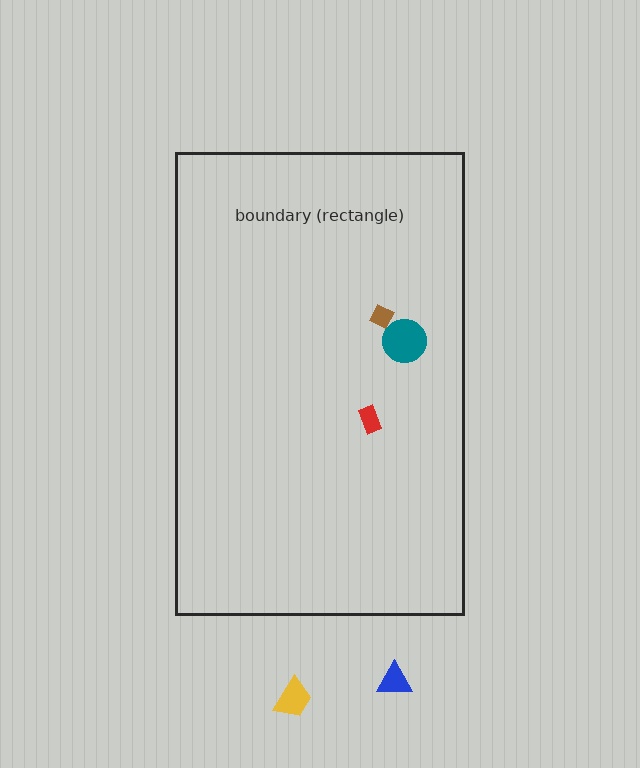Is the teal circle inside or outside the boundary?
Inside.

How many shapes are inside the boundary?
3 inside, 2 outside.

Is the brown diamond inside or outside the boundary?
Inside.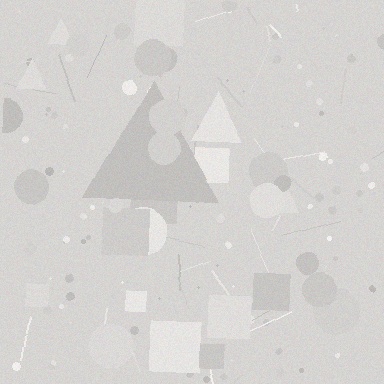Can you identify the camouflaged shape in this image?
The camouflaged shape is a triangle.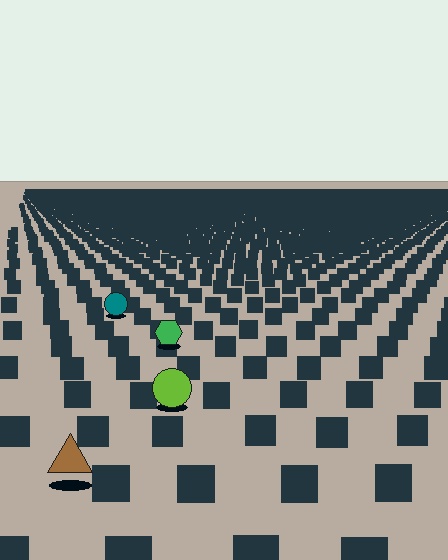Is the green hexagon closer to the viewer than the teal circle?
Yes. The green hexagon is closer — you can tell from the texture gradient: the ground texture is coarser near it.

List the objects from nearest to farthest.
From nearest to farthest: the brown triangle, the lime circle, the green hexagon, the teal circle.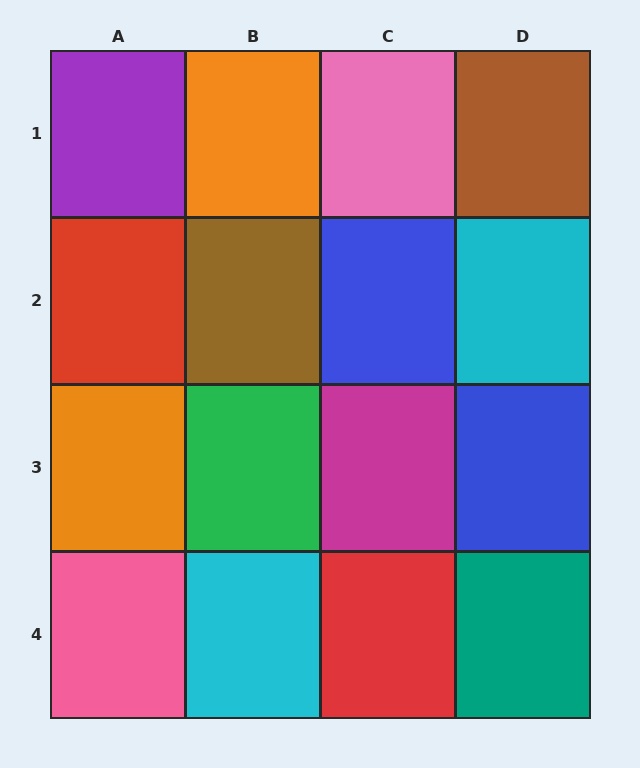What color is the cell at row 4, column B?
Cyan.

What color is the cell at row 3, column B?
Green.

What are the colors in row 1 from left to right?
Purple, orange, pink, brown.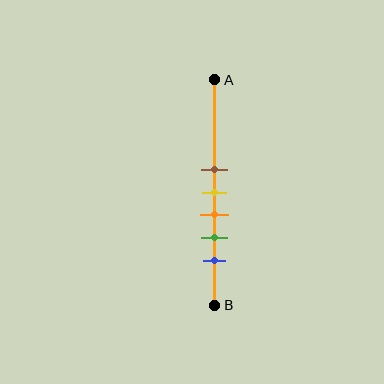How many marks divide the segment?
There are 5 marks dividing the segment.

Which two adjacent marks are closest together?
The brown and yellow marks are the closest adjacent pair.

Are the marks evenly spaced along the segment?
Yes, the marks are approximately evenly spaced.